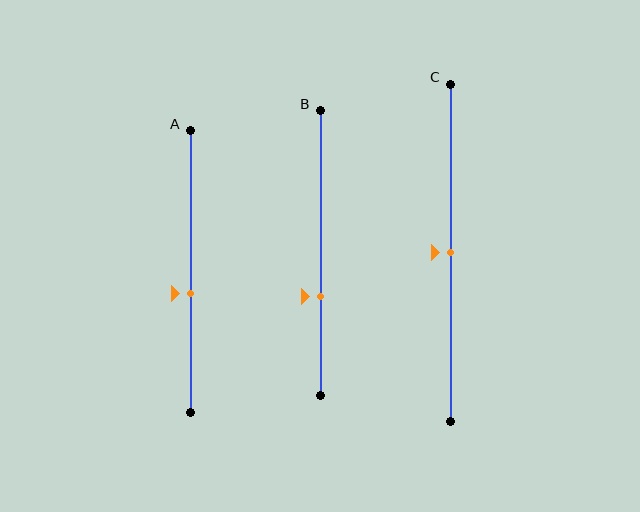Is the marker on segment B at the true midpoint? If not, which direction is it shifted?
No, the marker on segment B is shifted downward by about 15% of the segment length.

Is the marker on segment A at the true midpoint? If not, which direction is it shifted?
No, the marker on segment A is shifted downward by about 8% of the segment length.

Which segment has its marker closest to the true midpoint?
Segment C has its marker closest to the true midpoint.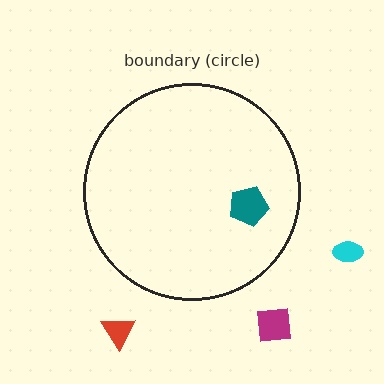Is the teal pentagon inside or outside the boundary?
Inside.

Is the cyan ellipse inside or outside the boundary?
Outside.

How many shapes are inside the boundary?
1 inside, 3 outside.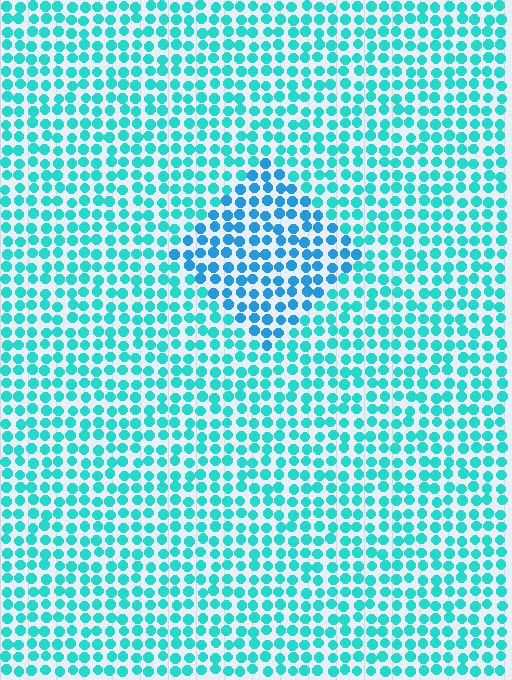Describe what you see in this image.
The image is filled with small cyan elements in a uniform arrangement. A diamond-shaped region is visible where the elements are tinted to a slightly different hue, forming a subtle color boundary.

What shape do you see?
I see a diamond.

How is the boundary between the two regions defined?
The boundary is defined purely by a slight shift in hue (about 26 degrees). Spacing, size, and orientation are identical on both sides.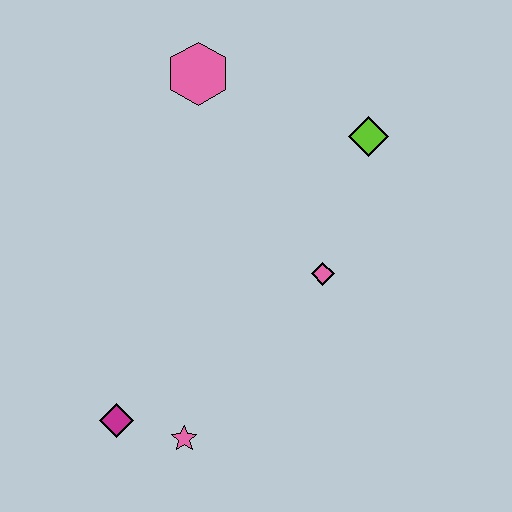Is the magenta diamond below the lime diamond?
Yes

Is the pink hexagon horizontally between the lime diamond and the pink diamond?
No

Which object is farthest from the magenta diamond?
The lime diamond is farthest from the magenta diamond.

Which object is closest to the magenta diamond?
The pink star is closest to the magenta diamond.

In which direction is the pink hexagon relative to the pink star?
The pink hexagon is above the pink star.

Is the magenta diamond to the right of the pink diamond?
No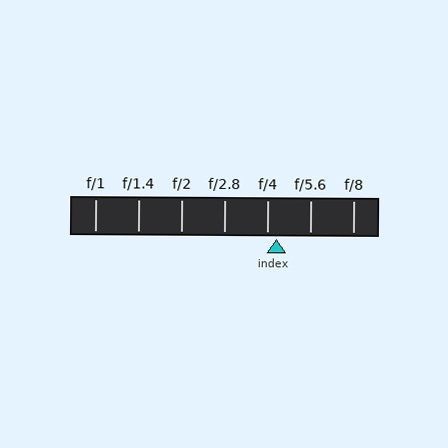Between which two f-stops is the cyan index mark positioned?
The index mark is between f/4 and f/5.6.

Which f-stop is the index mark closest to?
The index mark is closest to f/4.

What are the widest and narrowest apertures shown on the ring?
The widest aperture shown is f/1 and the narrowest is f/8.